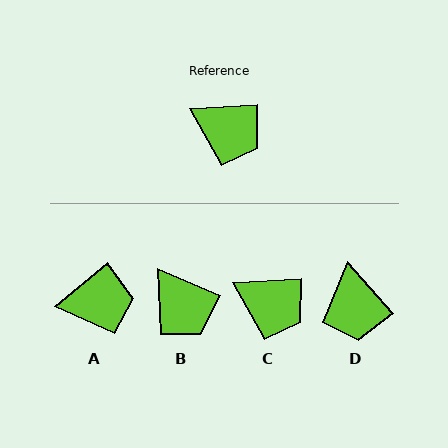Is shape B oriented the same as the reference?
No, it is off by about 26 degrees.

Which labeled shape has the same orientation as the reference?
C.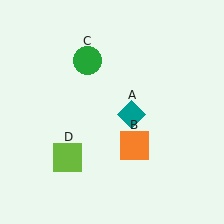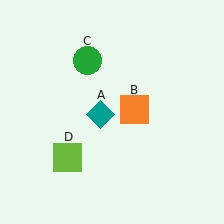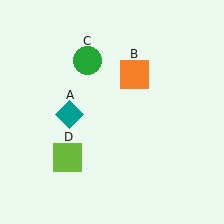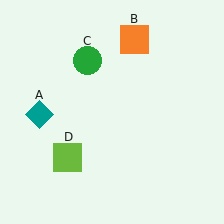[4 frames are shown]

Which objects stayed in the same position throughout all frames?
Green circle (object C) and lime square (object D) remained stationary.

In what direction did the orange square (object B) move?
The orange square (object B) moved up.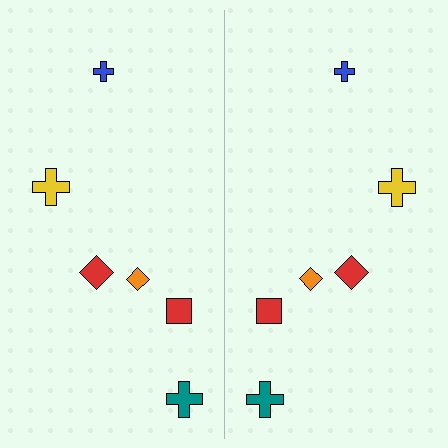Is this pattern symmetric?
Yes, this pattern has bilateral (reflection) symmetry.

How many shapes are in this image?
There are 12 shapes in this image.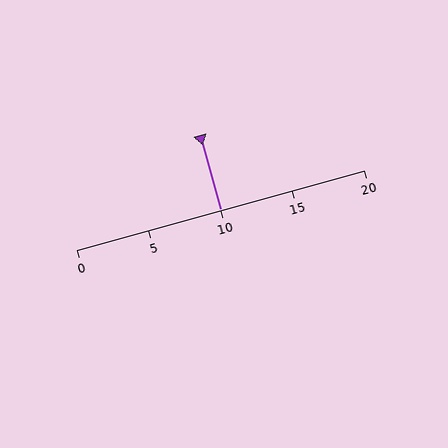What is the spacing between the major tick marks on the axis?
The major ticks are spaced 5 apart.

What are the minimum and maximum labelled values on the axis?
The axis runs from 0 to 20.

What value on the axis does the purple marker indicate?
The marker indicates approximately 10.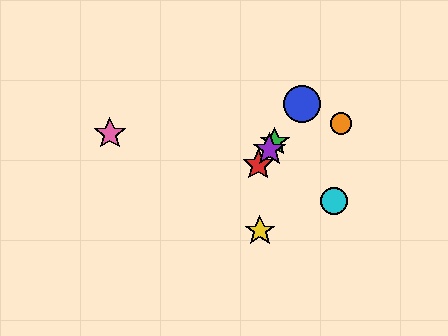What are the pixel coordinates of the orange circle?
The orange circle is at (341, 124).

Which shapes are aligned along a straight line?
The red star, the blue circle, the green star, the purple star are aligned along a straight line.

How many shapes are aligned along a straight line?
4 shapes (the red star, the blue circle, the green star, the purple star) are aligned along a straight line.